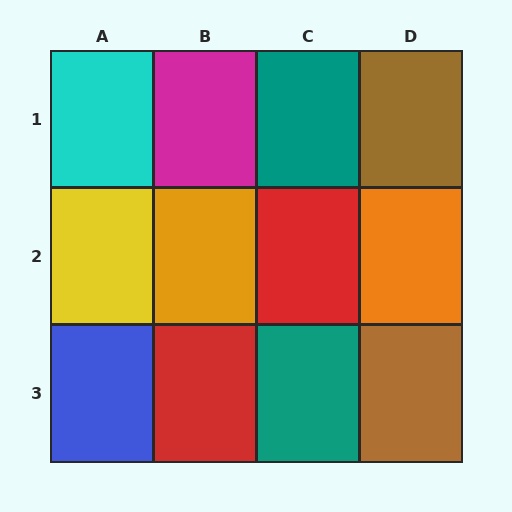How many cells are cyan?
1 cell is cyan.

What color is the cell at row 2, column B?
Orange.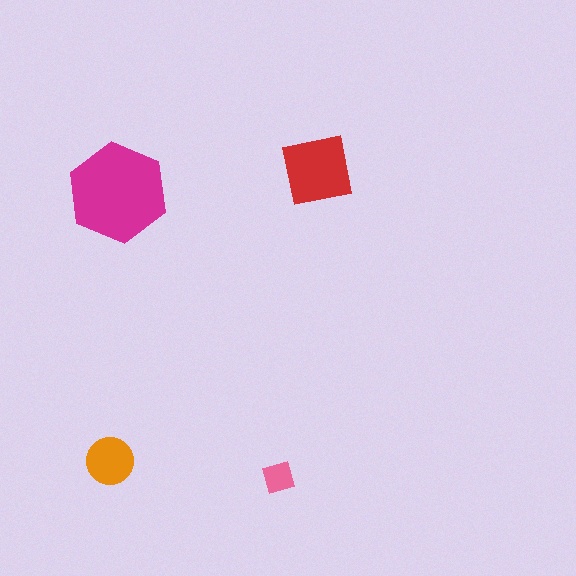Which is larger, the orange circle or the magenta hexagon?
The magenta hexagon.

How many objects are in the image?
There are 4 objects in the image.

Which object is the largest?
The magenta hexagon.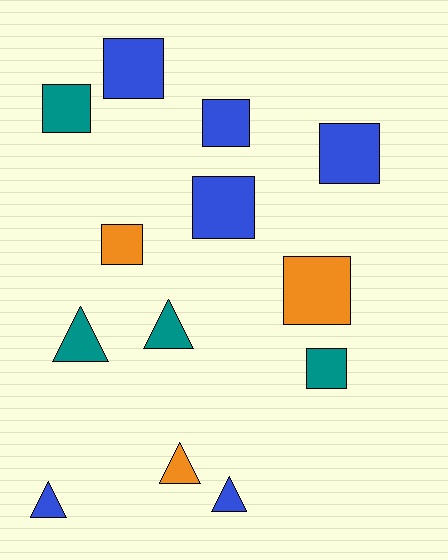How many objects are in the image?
There are 13 objects.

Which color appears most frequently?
Blue, with 6 objects.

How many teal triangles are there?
There are 2 teal triangles.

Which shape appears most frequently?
Square, with 8 objects.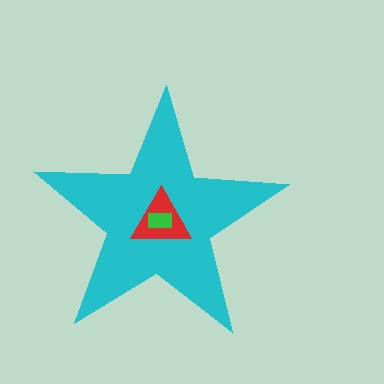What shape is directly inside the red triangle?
The green rectangle.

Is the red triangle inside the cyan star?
Yes.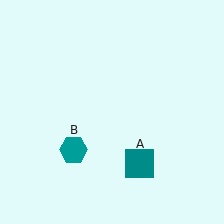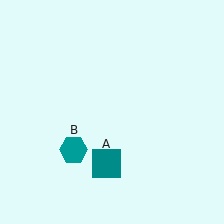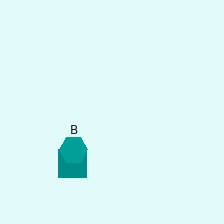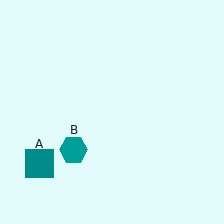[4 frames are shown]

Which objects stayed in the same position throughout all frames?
Teal hexagon (object B) remained stationary.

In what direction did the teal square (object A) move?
The teal square (object A) moved left.